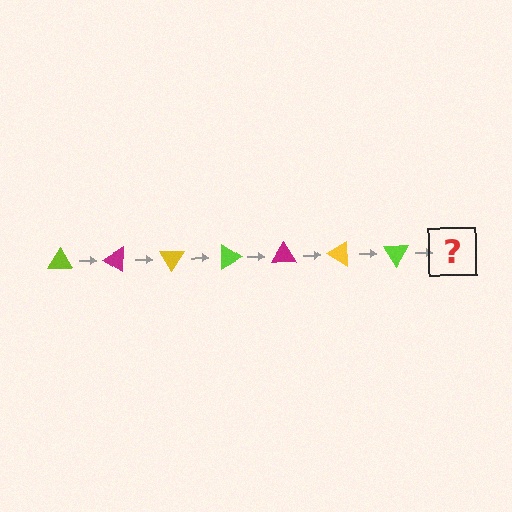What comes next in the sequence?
The next element should be a magenta triangle, rotated 210 degrees from the start.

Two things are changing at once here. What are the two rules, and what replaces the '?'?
The two rules are that it rotates 30 degrees each step and the color cycles through lime, magenta, and yellow. The '?' should be a magenta triangle, rotated 210 degrees from the start.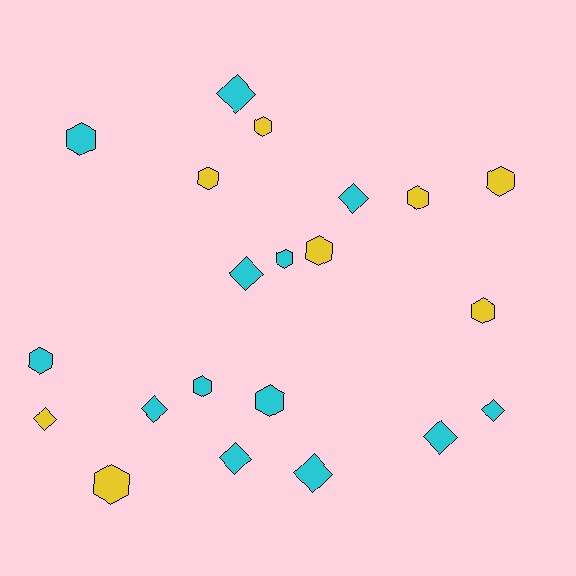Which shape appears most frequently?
Hexagon, with 12 objects.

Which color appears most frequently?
Cyan, with 13 objects.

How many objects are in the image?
There are 21 objects.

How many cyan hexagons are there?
There are 5 cyan hexagons.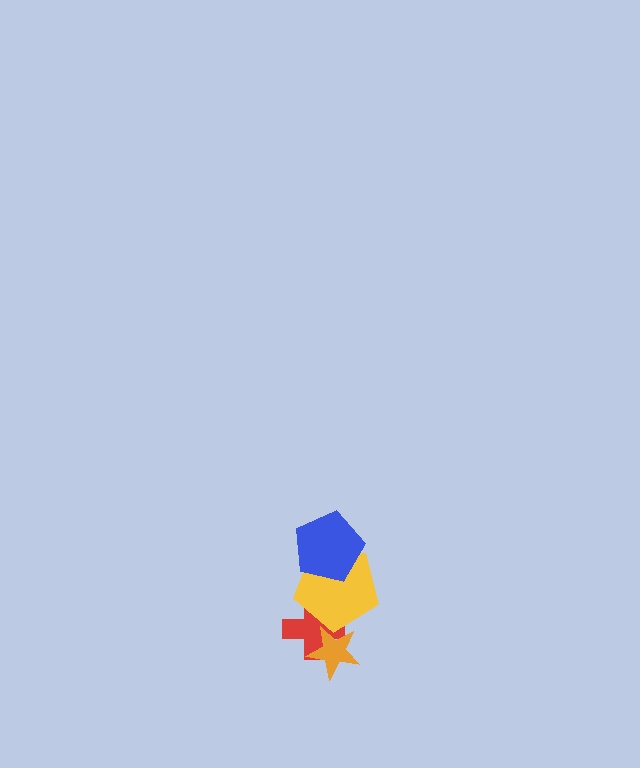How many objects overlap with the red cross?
2 objects overlap with the red cross.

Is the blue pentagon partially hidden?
No, no other shape covers it.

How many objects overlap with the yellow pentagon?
3 objects overlap with the yellow pentagon.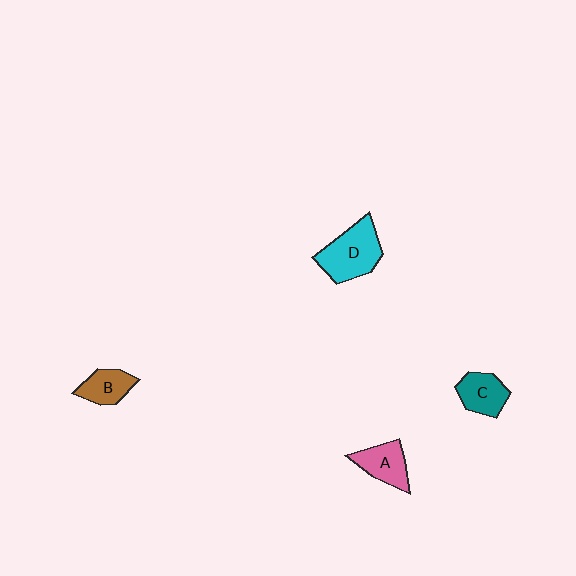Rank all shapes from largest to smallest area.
From largest to smallest: D (cyan), A (pink), C (teal), B (brown).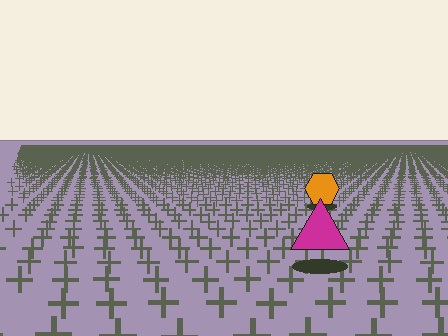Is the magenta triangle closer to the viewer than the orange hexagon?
Yes. The magenta triangle is closer — you can tell from the texture gradient: the ground texture is coarser near it.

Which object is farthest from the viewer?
The orange hexagon is farthest from the viewer. It appears smaller and the ground texture around it is denser.